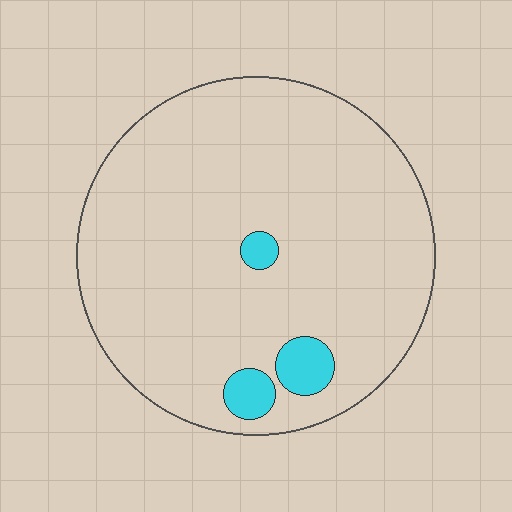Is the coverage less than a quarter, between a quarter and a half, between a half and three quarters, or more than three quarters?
Less than a quarter.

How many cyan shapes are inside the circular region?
3.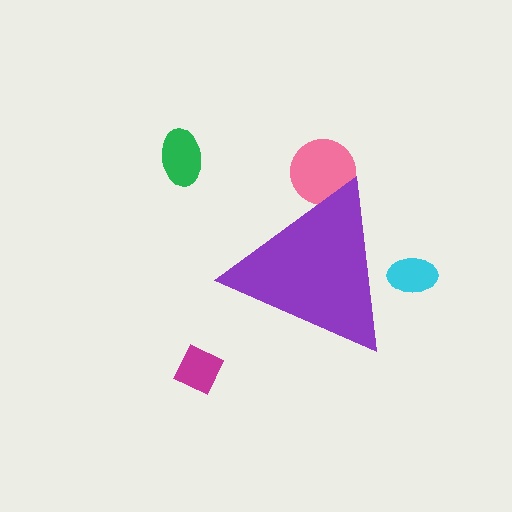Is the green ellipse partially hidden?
No, the green ellipse is fully visible.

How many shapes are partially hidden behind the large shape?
2 shapes are partially hidden.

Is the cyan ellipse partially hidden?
Yes, the cyan ellipse is partially hidden behind the purple triangle.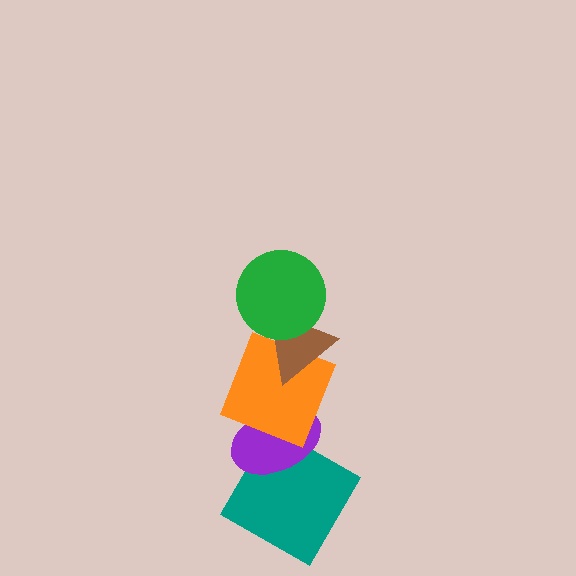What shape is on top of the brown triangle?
The green circle is on top of the brown triangle.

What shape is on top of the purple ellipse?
The orange square is on top of the purple ellipse.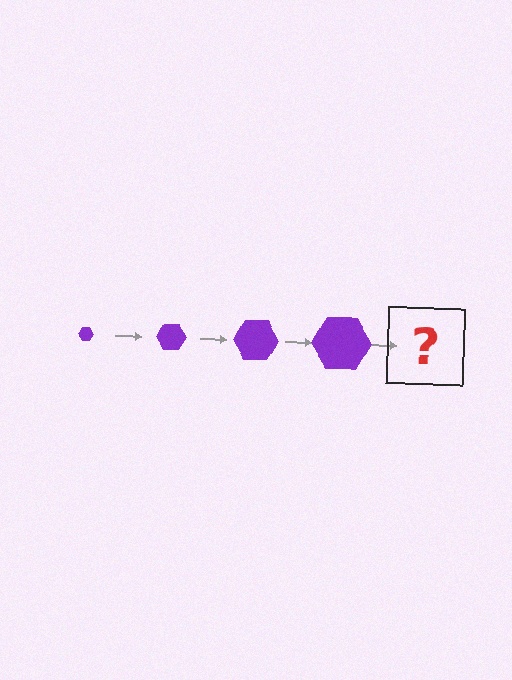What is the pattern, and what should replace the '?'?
The pattern is that the hexagon gets progressively larger each step. The '?' should be a purple hexagon, larger than the previous one.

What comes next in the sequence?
The next element should be a purple hexagon, larger than the previous one.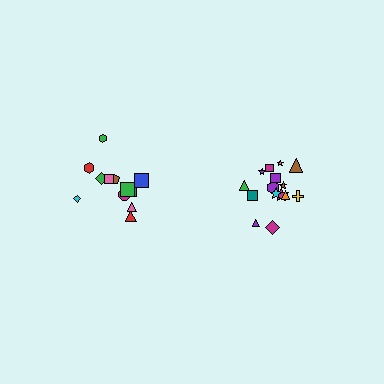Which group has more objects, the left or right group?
The right group.